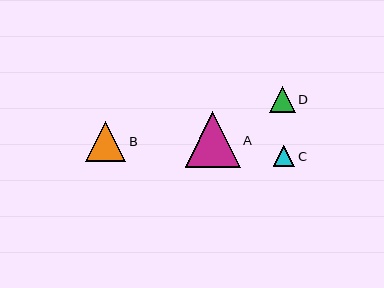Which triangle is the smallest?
Triangle C is the smallest with a size of approximately 21 pixels.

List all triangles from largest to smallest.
From largest to smallest: A, B, D, C.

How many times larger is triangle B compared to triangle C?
Triangle B is approximately 1.9 times the size of triangle C.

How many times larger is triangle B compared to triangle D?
Triangle B is approximately 1.6 times the size of triangle D.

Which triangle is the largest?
Triangle A is the largest with a size of approximately 55 pixels.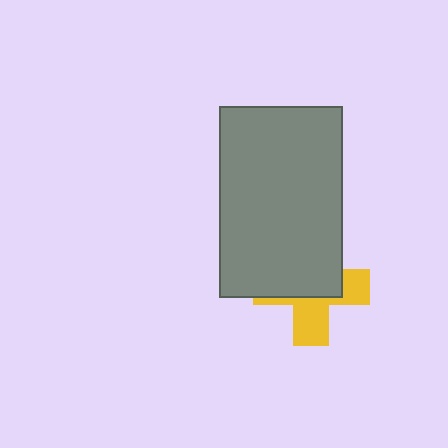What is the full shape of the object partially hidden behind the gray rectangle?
The partially hidden object is a yellow cross.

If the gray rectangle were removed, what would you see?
You would see the complete yellow cross.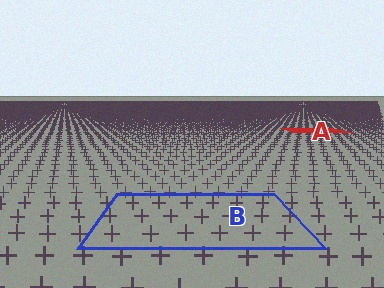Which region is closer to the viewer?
Region B is closer. The texture elements there are larger and more spread out.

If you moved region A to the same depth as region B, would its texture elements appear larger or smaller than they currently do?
They would appear larger. At a closer depth, the same texture elements are projected at a bigger on-screen size.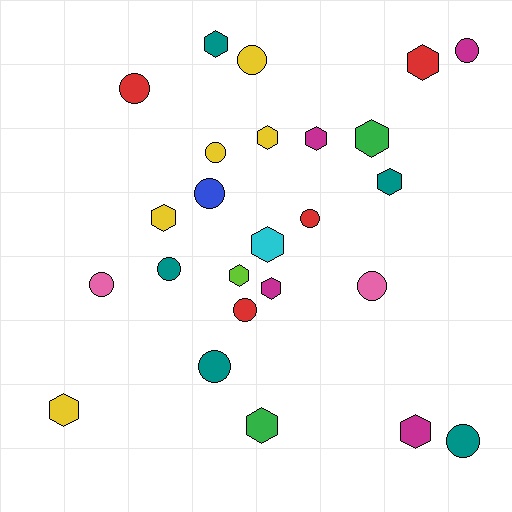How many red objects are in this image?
There are 4 red objects.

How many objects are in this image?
There are 25 objects.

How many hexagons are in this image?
There are 13 hexagons.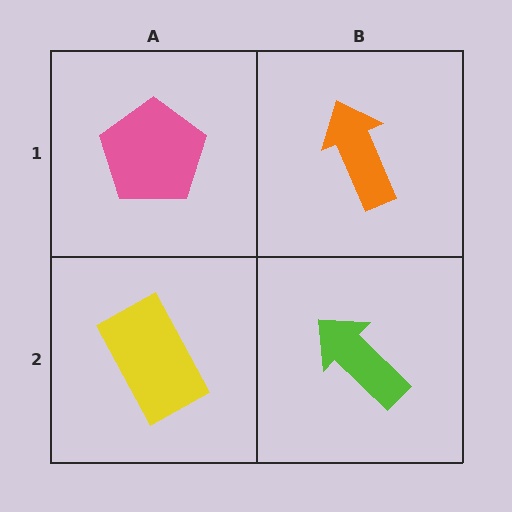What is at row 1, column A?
A pink pentagon.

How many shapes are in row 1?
2 shapes.